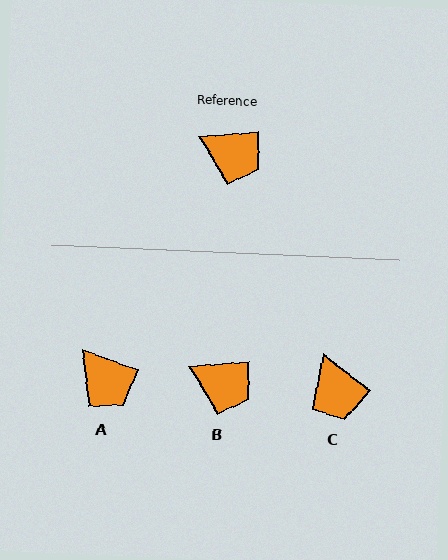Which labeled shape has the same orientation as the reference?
B.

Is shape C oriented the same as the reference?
No, it is off by about 43 degrees.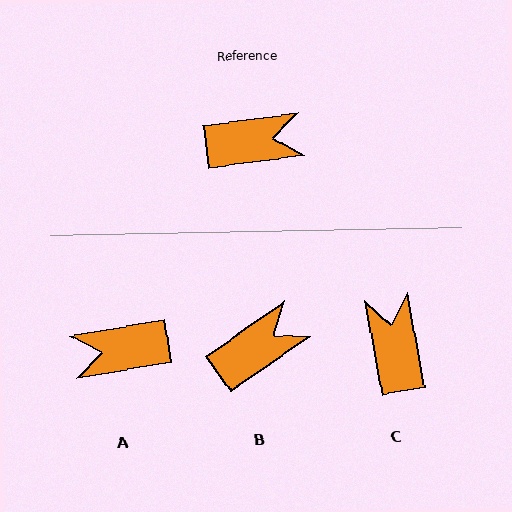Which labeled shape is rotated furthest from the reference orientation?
A, about 178 degrees away.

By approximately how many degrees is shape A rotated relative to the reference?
Approximately 178 degrees clockwise.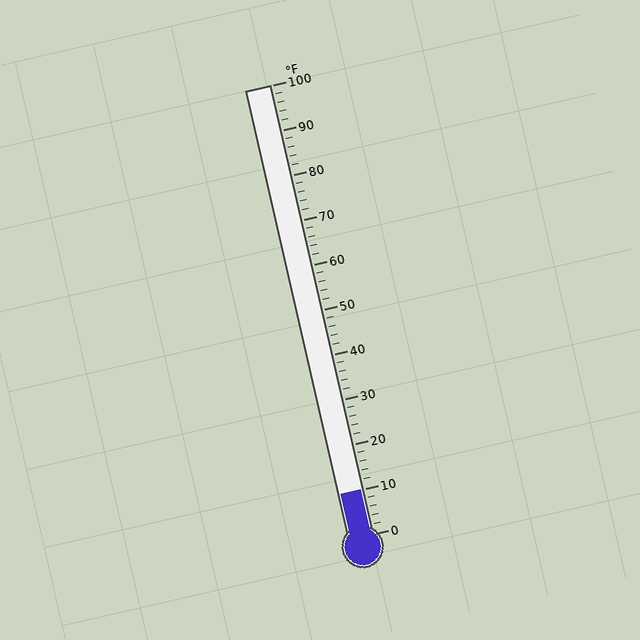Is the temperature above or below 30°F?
The temperature is below 30°F.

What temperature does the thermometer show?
The thermometer shows approximately 10°F.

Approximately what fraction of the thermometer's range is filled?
The thermometer is filled to approximately 10% of its range.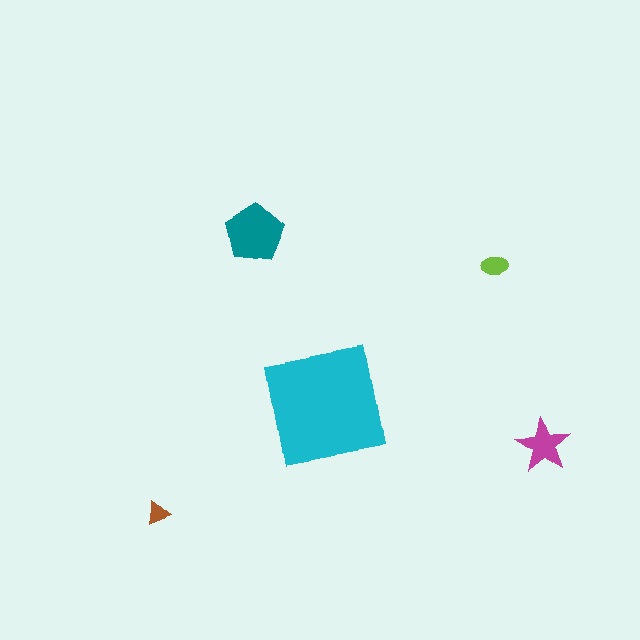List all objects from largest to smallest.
The cyan square, the teal pentagon, the magenta star, the lime ellipse, the brown triangle.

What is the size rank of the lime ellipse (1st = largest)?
4th.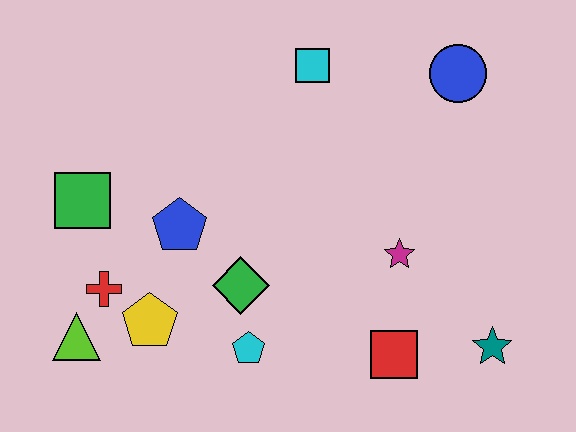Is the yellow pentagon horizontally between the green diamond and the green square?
Yes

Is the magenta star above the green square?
No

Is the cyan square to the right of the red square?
No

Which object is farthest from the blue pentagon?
The teal star is farthest from the blue pentagon.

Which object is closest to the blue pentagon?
The green diamond is closest to the blue pentagon.